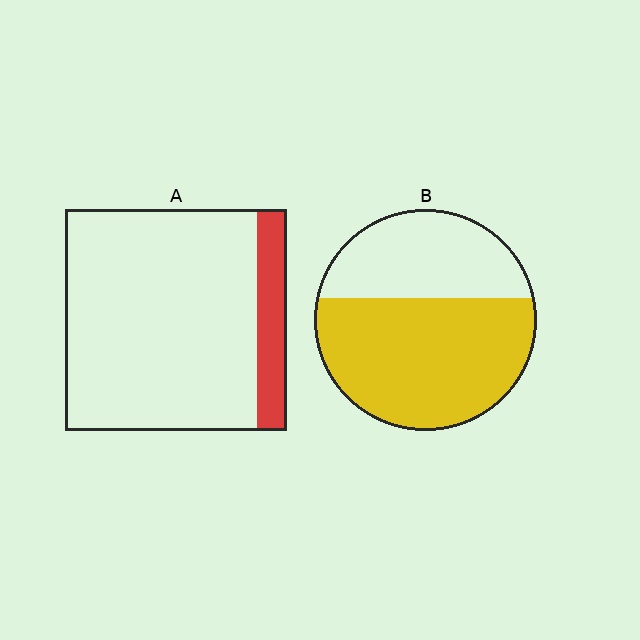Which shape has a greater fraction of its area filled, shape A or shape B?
Shape B.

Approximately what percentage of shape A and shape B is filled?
A is approximately 15% and B is approximately 65%.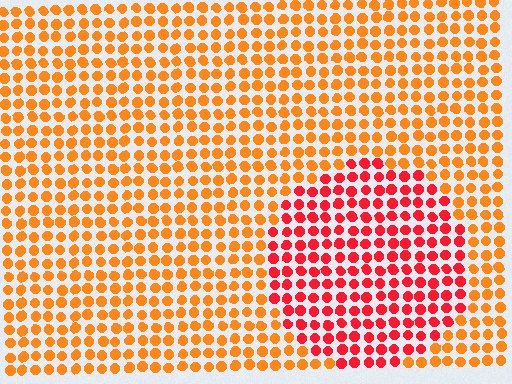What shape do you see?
I see a circle.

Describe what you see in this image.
The image is filled with small orange elements in a uniform arrangement. A circle-shaped region is visible where the elements are tinted to a slightly different hue, forming a subtle color boundary.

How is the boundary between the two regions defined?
The boundary is defined purely by a slight shift in hue (about 35 degrees). Spacing, size, and orientation are identical on both sides.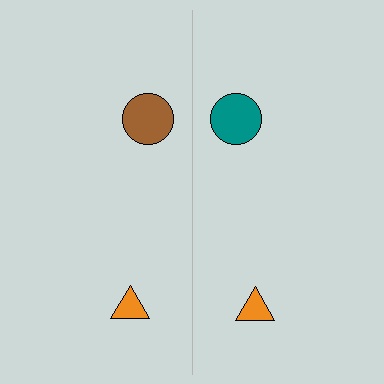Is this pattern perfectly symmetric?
No, the pattern is not perfectly symmetric. The teal circle on the right side breaks the symmetry — its mirror counterpart is brown.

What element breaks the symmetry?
The teal circle on the right side breaks the symmetry — its mirror counterpart is brown.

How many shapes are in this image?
There are 4 shapes in this image.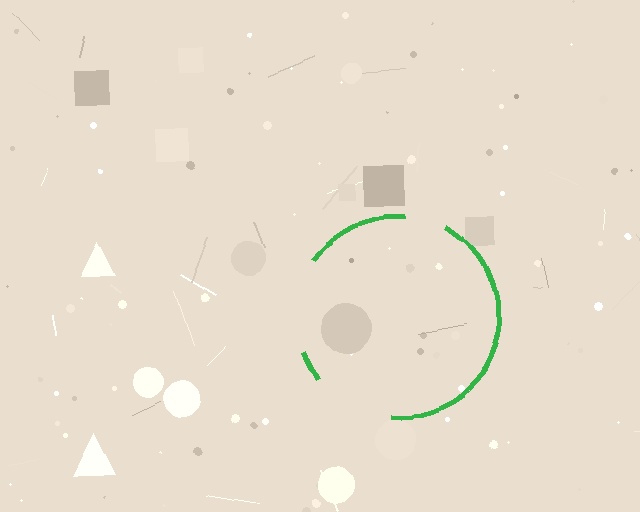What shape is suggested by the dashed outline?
The dashed outline suggests a circle.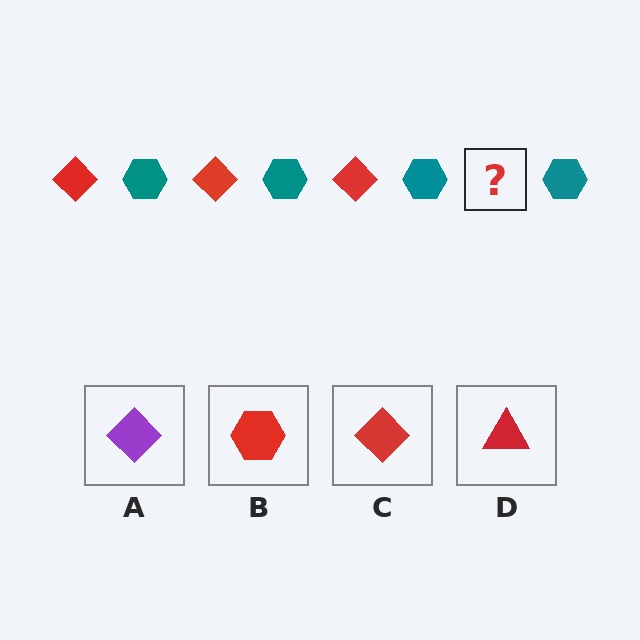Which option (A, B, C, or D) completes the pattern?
C.